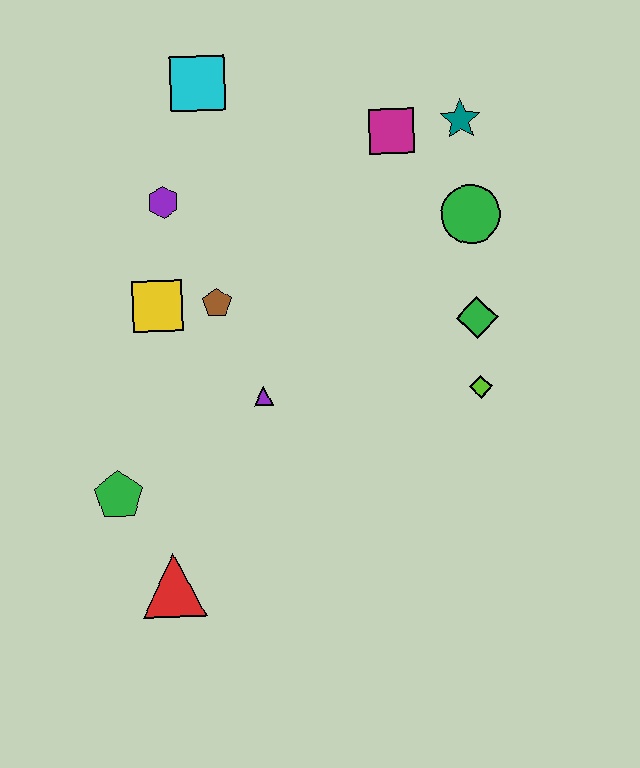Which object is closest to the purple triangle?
The brown pentagon is closest to the purple triangle.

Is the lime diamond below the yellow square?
Yes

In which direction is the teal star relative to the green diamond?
The teal star is above the green diamond.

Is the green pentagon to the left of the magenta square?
Yes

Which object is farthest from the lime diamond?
The cyan square is farthest from the lime diamond.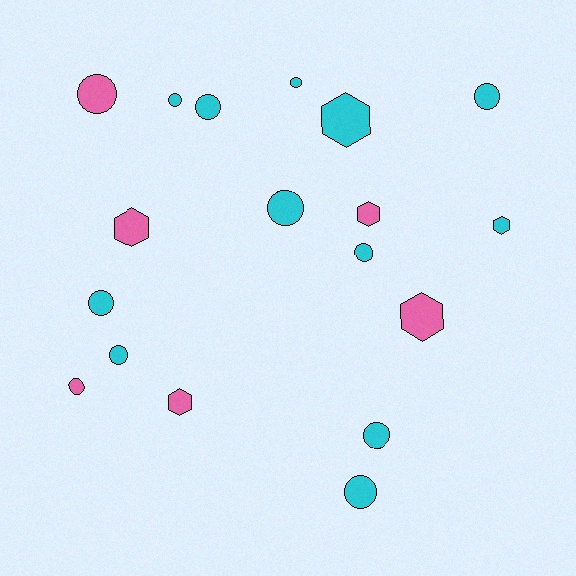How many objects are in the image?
There are 18 objects.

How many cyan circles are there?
There are 10 cyan circles.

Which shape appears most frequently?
Circle, with 12 objects.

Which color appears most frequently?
Cyan, with 12 objects.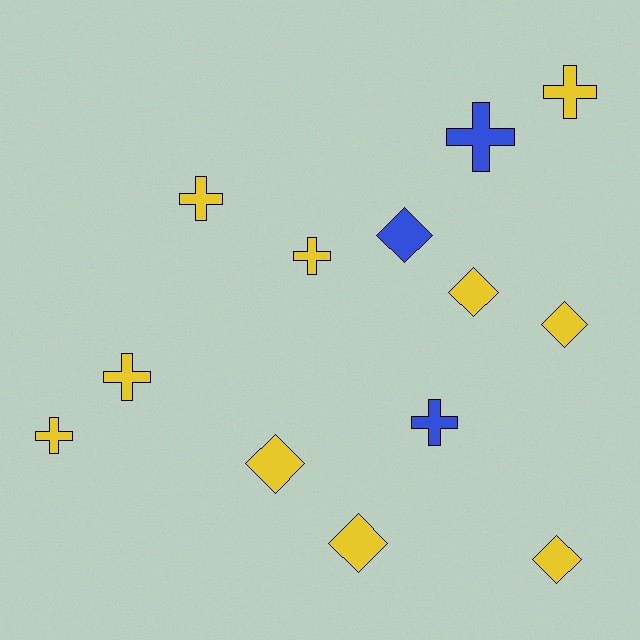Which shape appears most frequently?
Cross, with 7 objects.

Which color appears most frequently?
Yellow, with 10 objects.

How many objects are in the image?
There are 13 objects.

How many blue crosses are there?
There are 2 blue crosses.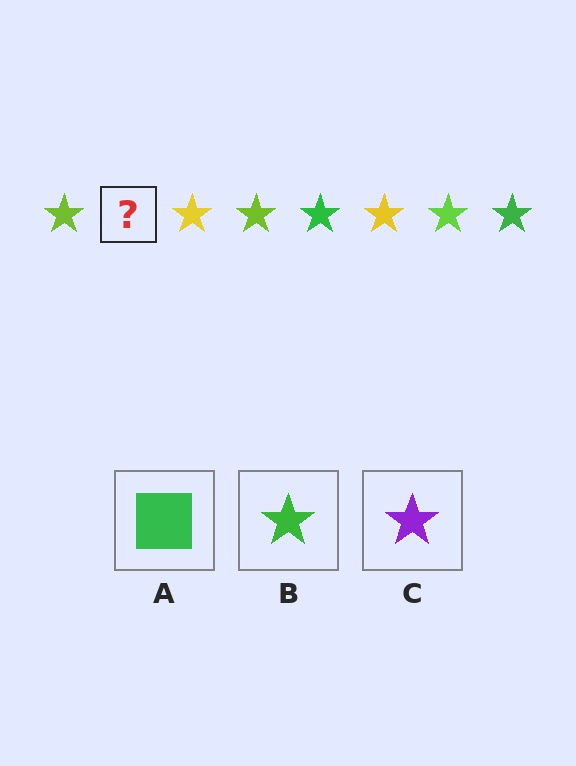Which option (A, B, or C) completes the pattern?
B.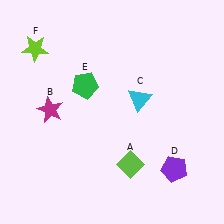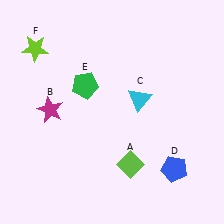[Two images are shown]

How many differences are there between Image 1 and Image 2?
There is 1 difference between the two images.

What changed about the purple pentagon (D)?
In Image 1, D is purple. In Image 2, it changed to blue.